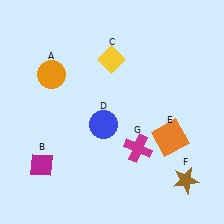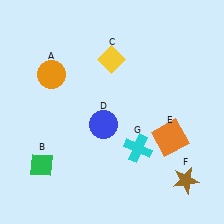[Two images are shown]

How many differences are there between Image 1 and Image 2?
There are 2 differences between the two images.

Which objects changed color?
B changed from magenta to green. G changed from magenta to cyan.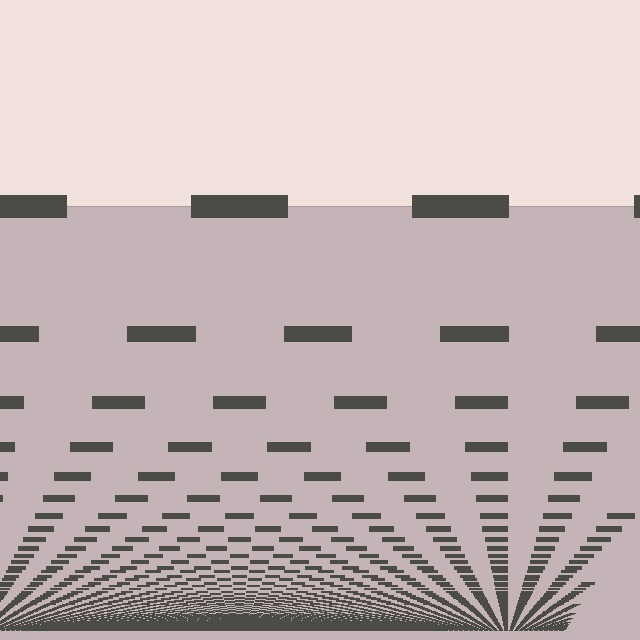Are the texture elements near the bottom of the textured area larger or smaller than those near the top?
Smaller. The gradient is inverted — elements near the bottom are smaller and denser.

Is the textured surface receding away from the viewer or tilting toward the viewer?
The surface appears to tilt toward the viewer. Texture elements get larger and sparser toward the top.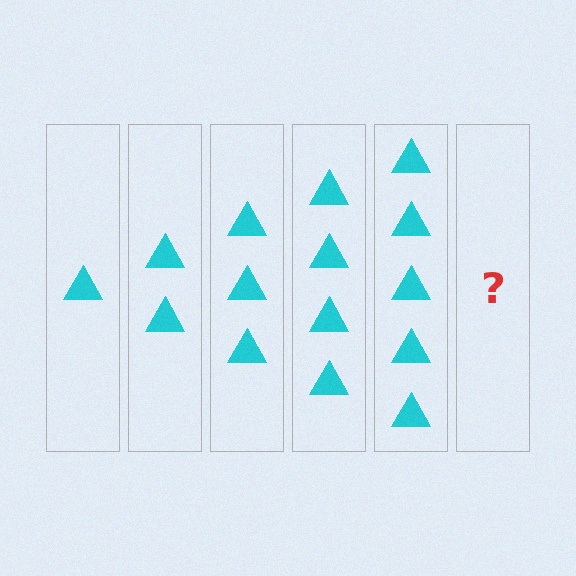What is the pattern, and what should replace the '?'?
The pattern is that each step adds one more triangle. The '?' should be 6 triangles.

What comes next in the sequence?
The next element should be 6 triangles.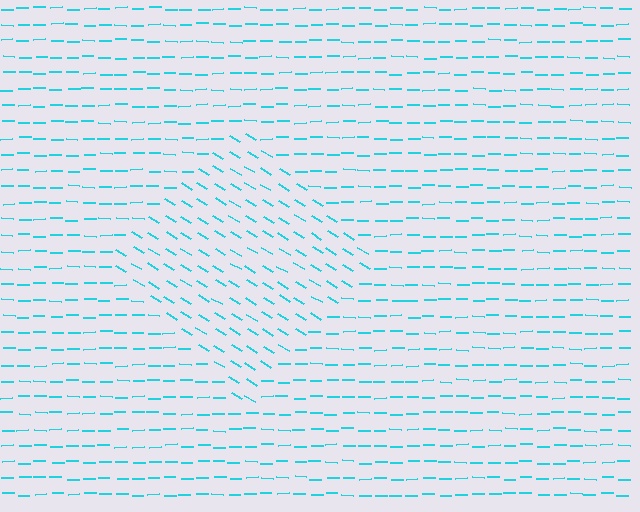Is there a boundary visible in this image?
Yes, there is a texture boundary formed by a change in line orientation.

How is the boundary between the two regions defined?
The boundary is defined purely by a change in line orientation (approximately 31 degrees difference). All lines are the same color and thickness.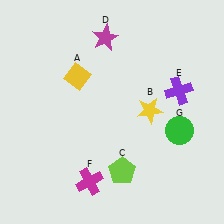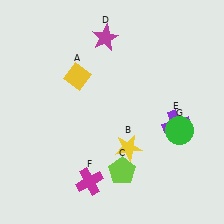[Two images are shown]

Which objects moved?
The objects that moved are: the yellow star (B), the purple cross (E).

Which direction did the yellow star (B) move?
The yellow star (B) moved down.